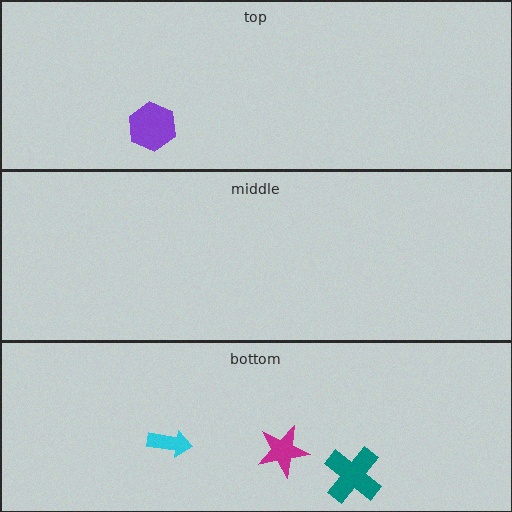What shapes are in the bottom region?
The cyan arrow, the teal cross, the magenta star.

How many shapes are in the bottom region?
3.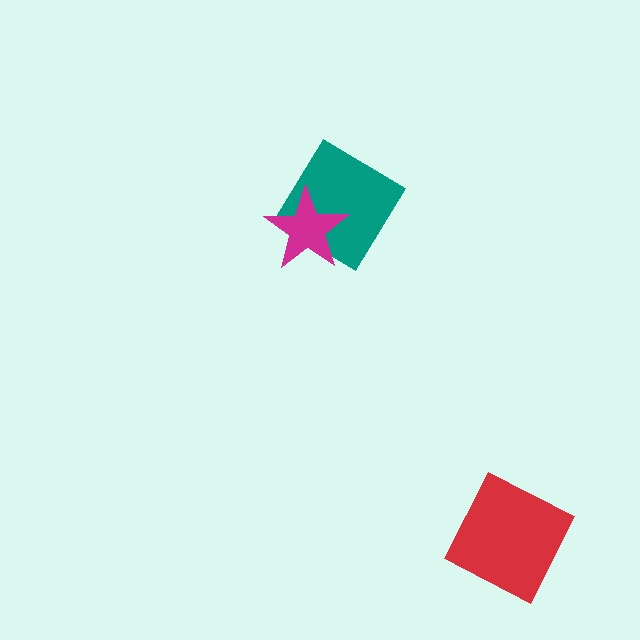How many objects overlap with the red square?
0 objects overlap with the red square.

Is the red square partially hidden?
No, no other shape covers it.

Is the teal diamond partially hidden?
Yes, it is partially covered by another shape.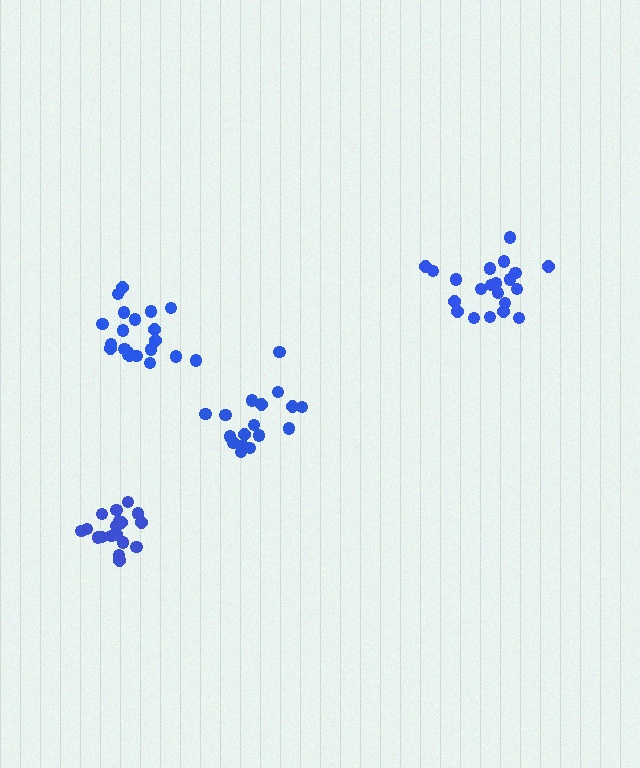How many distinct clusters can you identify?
There are 4 distinct clusters.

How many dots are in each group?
Group 1: 18 dots, Group 2: 21 dots, Group 3: 18 dots, Group 4: 21 dots (78 total).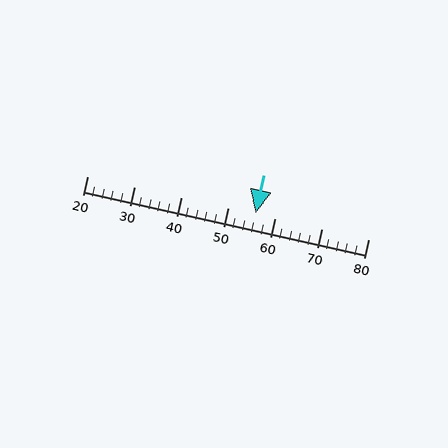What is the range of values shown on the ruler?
The ruler shows values from 20 to 80.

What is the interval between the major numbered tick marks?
The major tick marks are spaced 10 units apart.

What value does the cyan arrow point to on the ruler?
The cyan arrow points to approximately 56.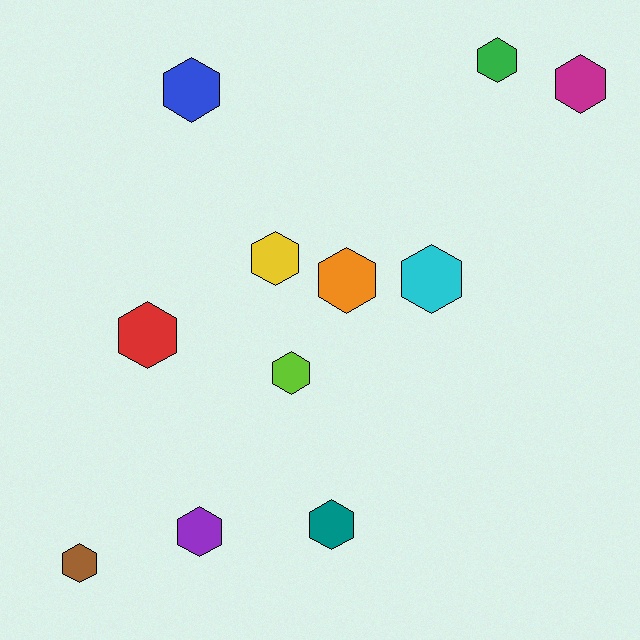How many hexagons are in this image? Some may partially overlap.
There are 11 hexagons.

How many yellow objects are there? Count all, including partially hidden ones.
There is 1 yellow object.